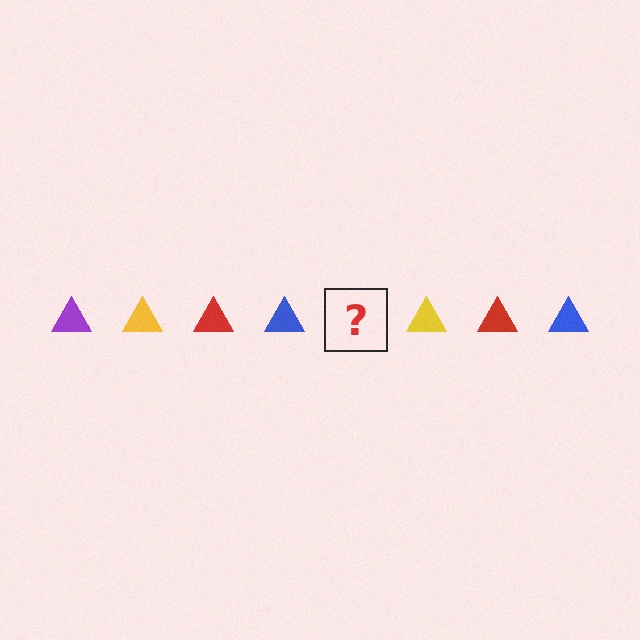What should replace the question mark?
The question mark should be replaced with a purple triangle.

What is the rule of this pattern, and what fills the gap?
The rule is that the pattern cycles through purple, yellow, red, blue triangles. The gap should be filled with a purple triangle.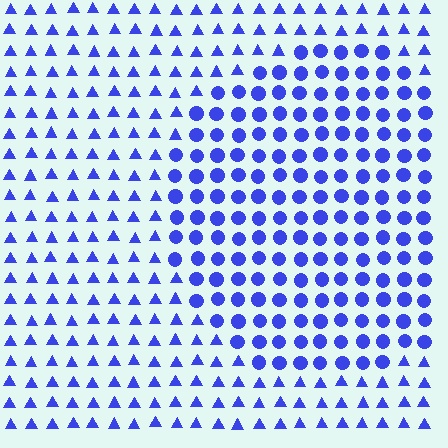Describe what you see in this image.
The image is filled with small blue elements arranged in a uniform grid. A circle-shaped region contains circles, while the surrounding area contains triangles. The boundary is defined purely by the change in element shape.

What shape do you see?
I see a circle.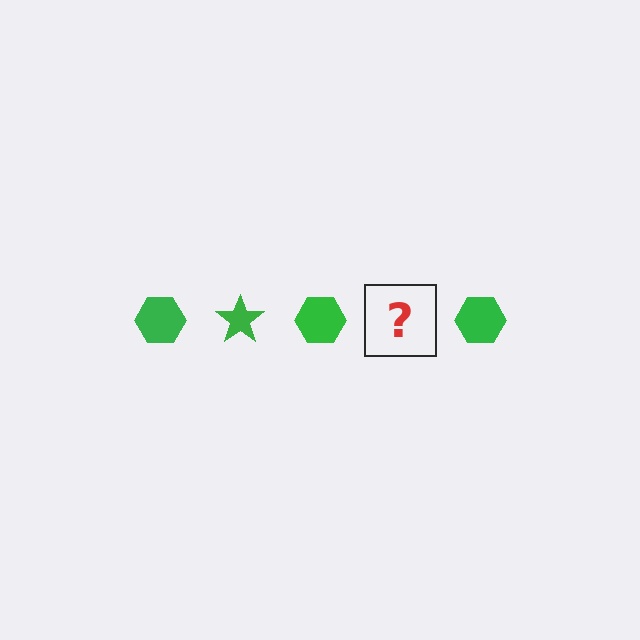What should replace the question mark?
The question mark should be replaced with a green star.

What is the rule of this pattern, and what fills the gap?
The rule is that the pattern cycles through hexagon, star shapes in green. The gap should be filled with a green star.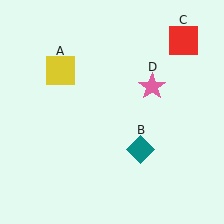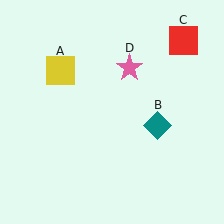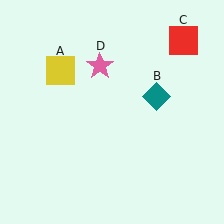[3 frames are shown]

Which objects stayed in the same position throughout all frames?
Yellow square (object A) and red square (object C) remained stationary.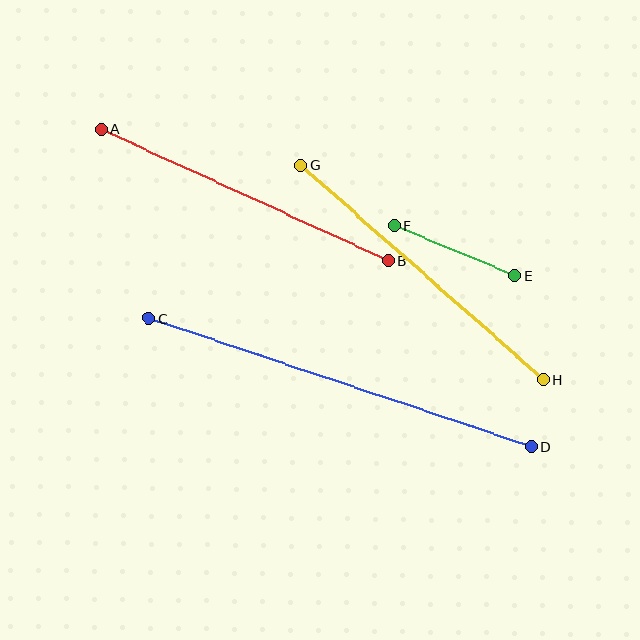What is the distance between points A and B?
The distance is approximately 316 pixels.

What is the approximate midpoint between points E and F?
The midpoint is at approximately (455, 251) pixels.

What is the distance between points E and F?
The distance is approximately 130 pixels.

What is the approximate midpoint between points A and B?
The midpoint is at approximately (244, 195) pixels.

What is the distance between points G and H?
The distance is approximately 324 pixels.